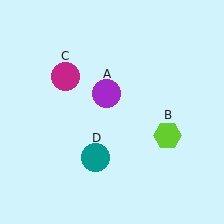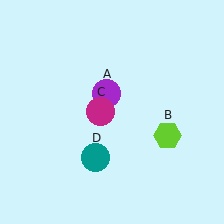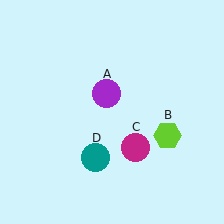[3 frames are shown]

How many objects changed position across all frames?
1 object changed position: magenta circle (object C).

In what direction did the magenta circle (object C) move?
The magenta circle (object C) moved down and to the right.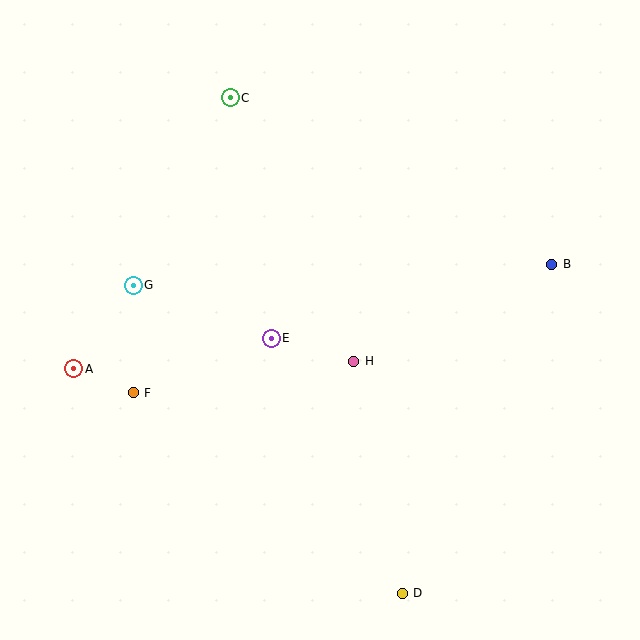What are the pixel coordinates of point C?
Point C is at (230, 98).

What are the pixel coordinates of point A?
Point A is at (74, 369).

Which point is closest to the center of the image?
Point E at (271, 338) is closest to the center.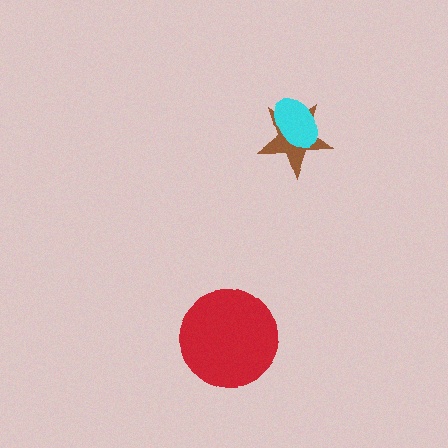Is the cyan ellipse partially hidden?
No, no other shape covers it.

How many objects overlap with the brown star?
1 object overlaps with the brown star.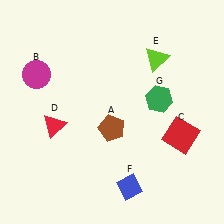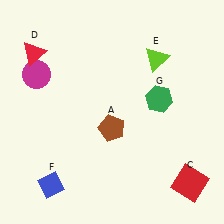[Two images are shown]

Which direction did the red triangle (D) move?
The red triangle (D) moved up.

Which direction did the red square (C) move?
The red square (C) moved down.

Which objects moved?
The objects that moved are: the red square (C), the red triangle (D), the blue diamond (F).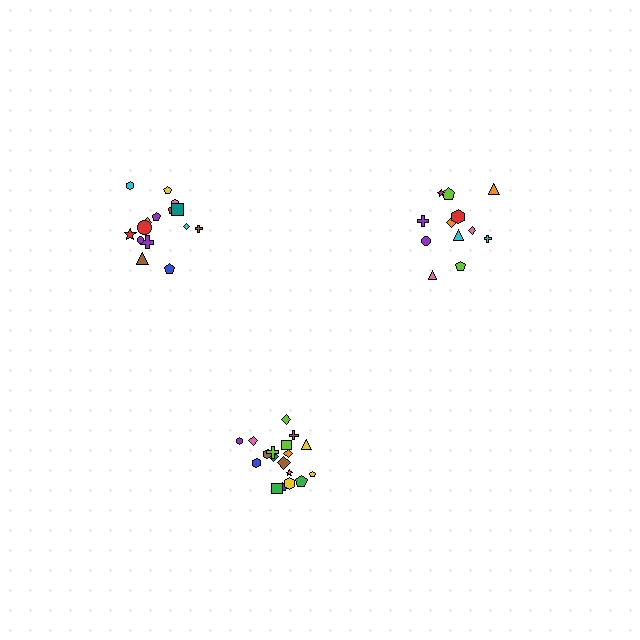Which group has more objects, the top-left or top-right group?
The top-left group.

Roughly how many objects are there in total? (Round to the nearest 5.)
Roughly 45 objects in total.